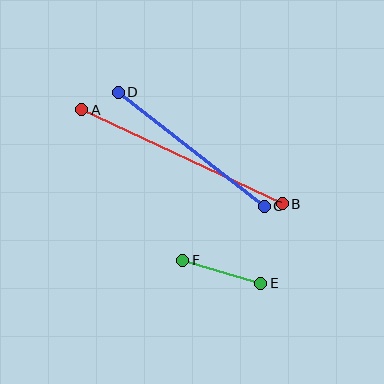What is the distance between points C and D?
The distance is approximately 185 pixels.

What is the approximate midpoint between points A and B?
The midpoint is at approximately (182, 157) pixels.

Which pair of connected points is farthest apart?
Points A and B are farthest apart.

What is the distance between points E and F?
The distance is approximately 81 pixels.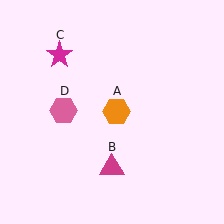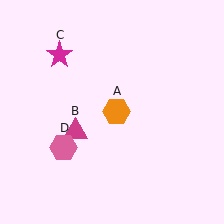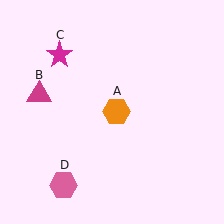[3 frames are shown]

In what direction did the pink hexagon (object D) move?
The pink hexagon (object D) moved down.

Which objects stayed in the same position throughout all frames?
Orange hexagon (object A) and magenta star (object C) remained stationary.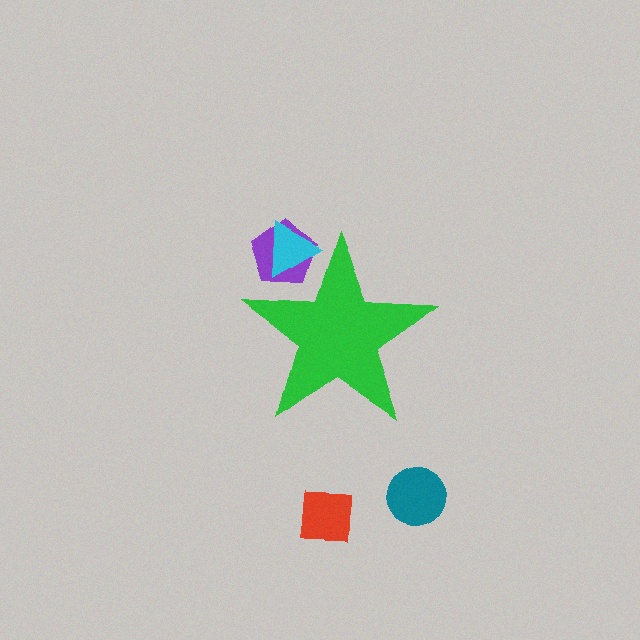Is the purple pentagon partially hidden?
Yes, the purple pentagon is partially hidden behind the green star.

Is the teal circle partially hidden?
No, the teal circle is fully visible.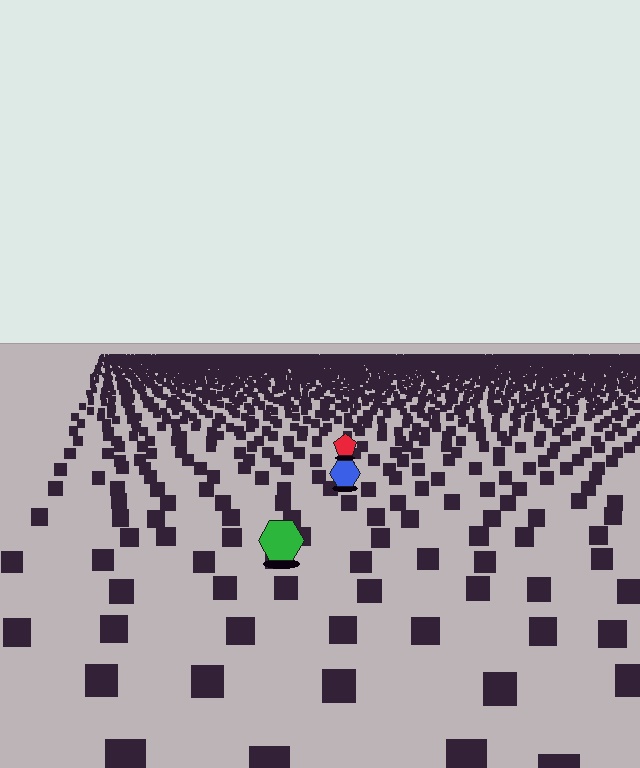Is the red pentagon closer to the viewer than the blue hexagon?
No. The blue hexagon is closer — you can tell from the texture gradient: the ground texture is coarser near it.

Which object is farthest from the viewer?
The red pentagon is farthest from the viewer. It appears smaller and the ground texture around it is denser.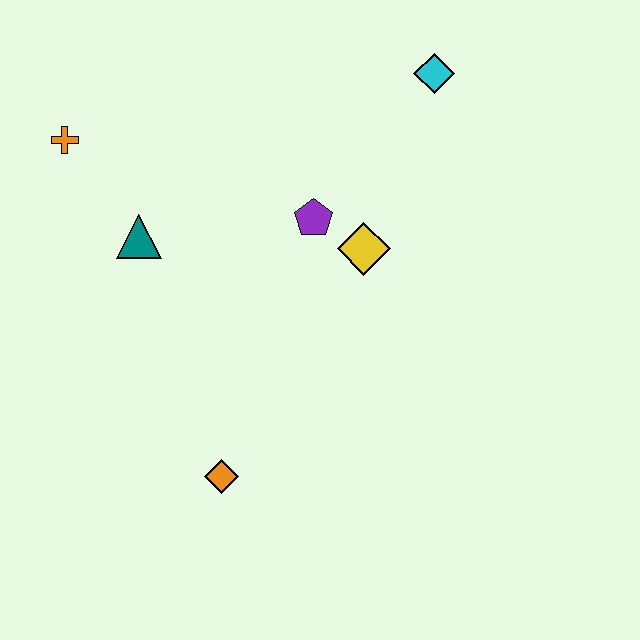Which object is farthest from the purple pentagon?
The orange diamond is farthest from the purple pentagon.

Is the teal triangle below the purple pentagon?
Yes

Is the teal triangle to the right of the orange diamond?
No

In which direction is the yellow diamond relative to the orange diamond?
The yellow diamond is above the orange diamond.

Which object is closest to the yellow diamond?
The purple pentagon is closest to the yellow diamond.